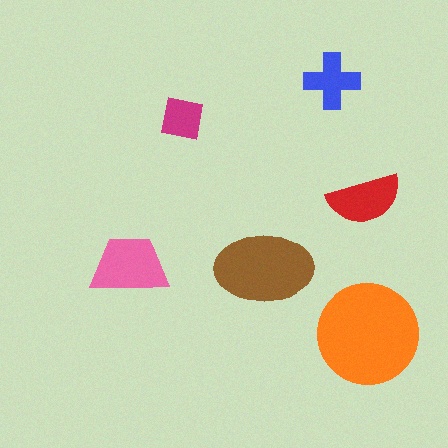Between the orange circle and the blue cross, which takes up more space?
The orange circle.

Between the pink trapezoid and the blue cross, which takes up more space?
The pink trapezoid.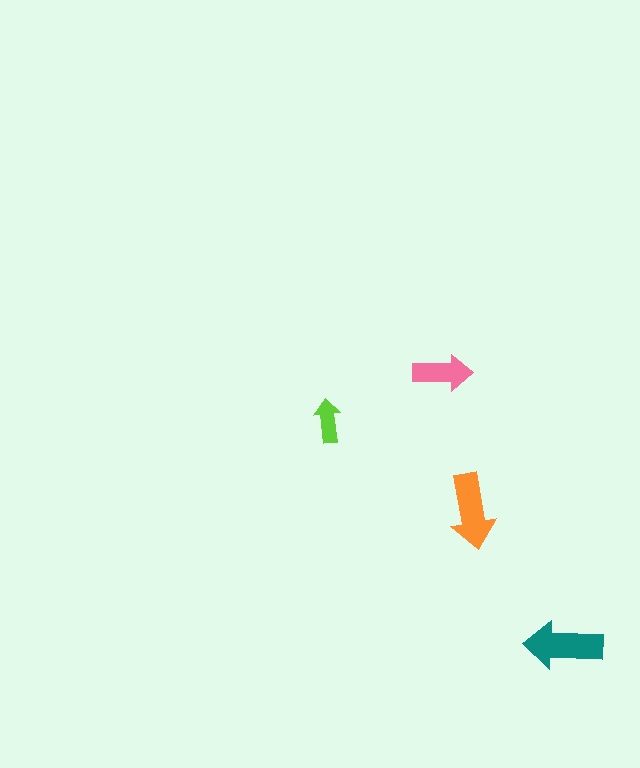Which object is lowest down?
The teal arrow is bottommost.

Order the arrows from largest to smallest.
the teal one, the orange one, the pink one, the lime one.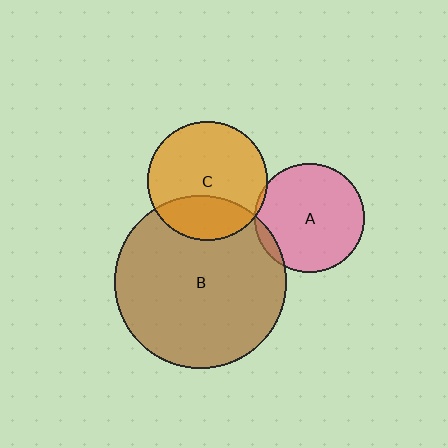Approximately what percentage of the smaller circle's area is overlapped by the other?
Approximately 30%.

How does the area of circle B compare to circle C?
Approximately 2.1 times.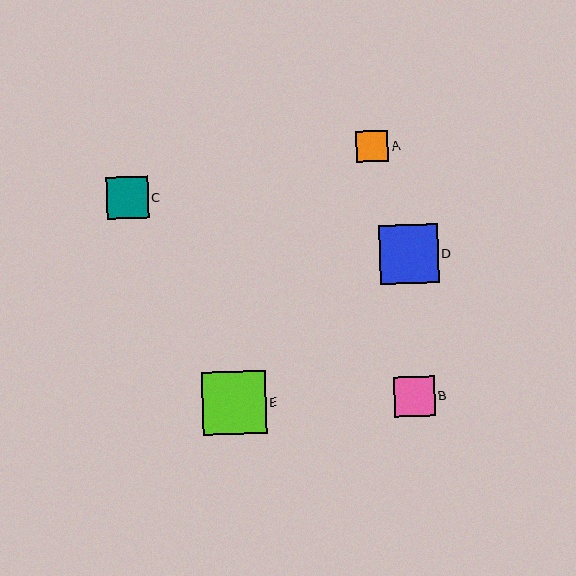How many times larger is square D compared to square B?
Square D is approximately 1.5 times the size of square B.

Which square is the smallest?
Square A is the smallest with a size of approximately 32 pixels.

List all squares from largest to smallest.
From largest to smallest: E, D, C, B, A.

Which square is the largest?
Square E is the largest with a size of approximately 63 pixels.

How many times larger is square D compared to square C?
Square D is approximately 1.4 times the size of square C.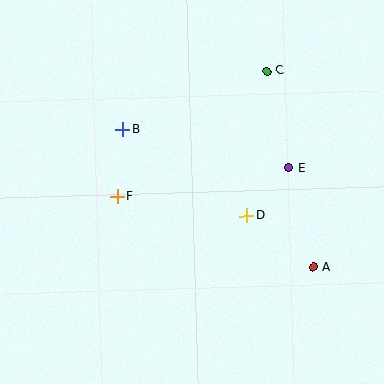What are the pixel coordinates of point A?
Point A is at (313, 267).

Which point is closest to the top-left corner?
Point B is closest to the top-left corner.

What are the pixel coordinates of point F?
Point F is at (118, 197).